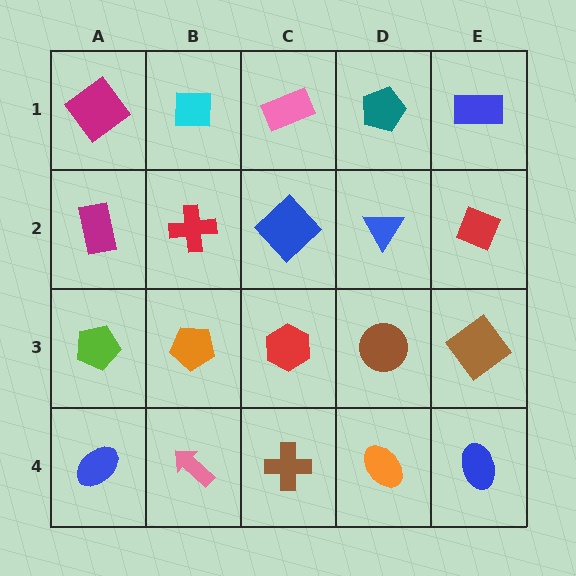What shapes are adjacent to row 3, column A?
A magenta rectangle (row 2, column A), a blue ellipse (row 4, column A), an orange pentagon (row 3, column B).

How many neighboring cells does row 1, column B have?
3.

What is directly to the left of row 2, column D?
A blue diamond.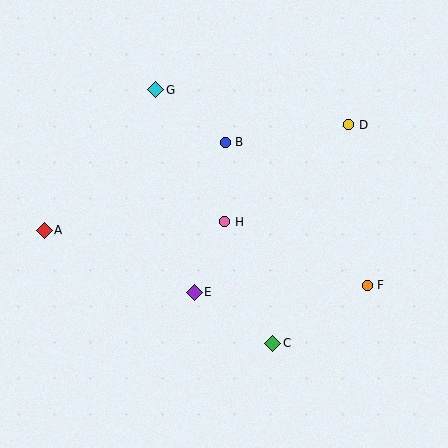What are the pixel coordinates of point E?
Point E is at (194, 292).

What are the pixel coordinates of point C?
Point C is at (273, 343).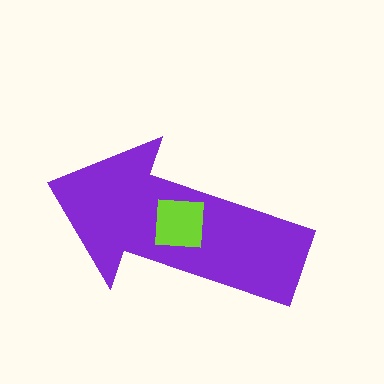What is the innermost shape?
The lime square.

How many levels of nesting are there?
2.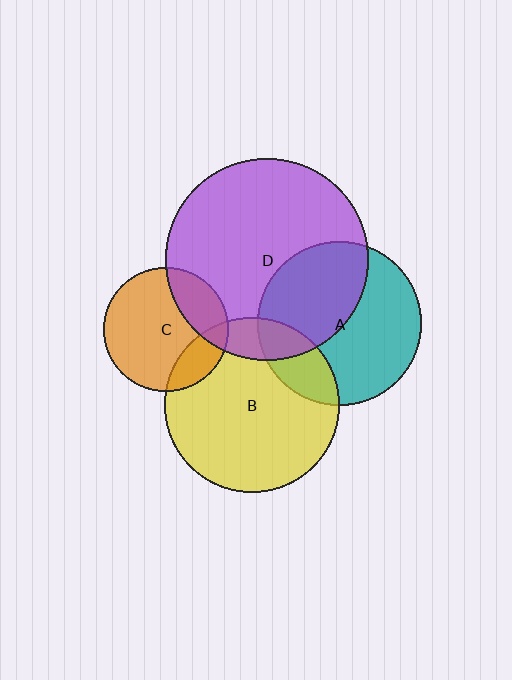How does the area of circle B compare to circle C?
Approximately 2.0 times.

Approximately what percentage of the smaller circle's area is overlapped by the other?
Approximately 20%.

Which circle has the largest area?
Circle D (purple).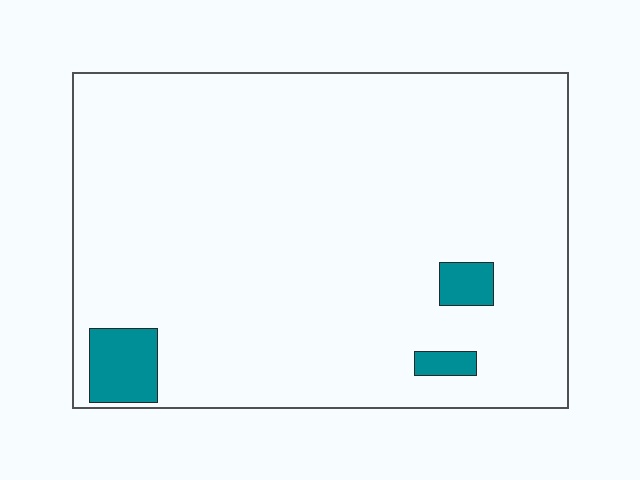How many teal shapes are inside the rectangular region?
3.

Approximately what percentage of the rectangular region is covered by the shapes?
Approximately 5%.